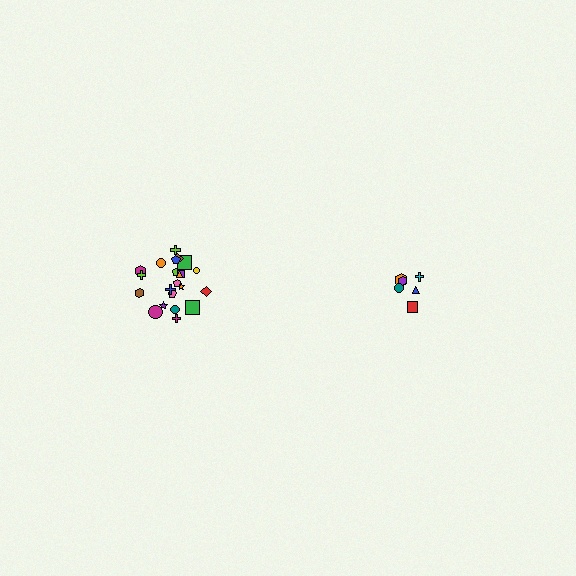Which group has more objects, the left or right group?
The left group.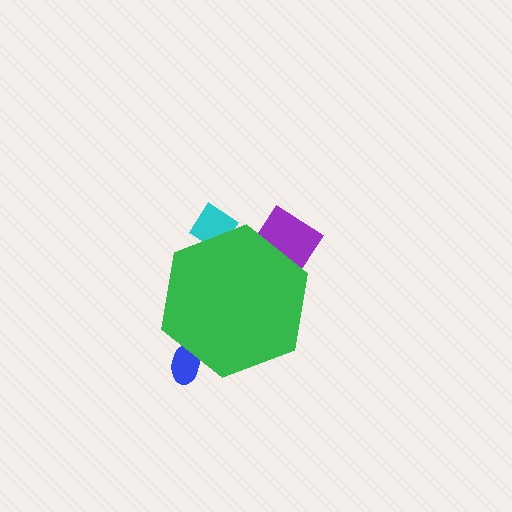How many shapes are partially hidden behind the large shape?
3 shapes are partially hidden.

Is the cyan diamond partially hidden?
Yes, the cyan diamond is partially hidden behind the green hexagon.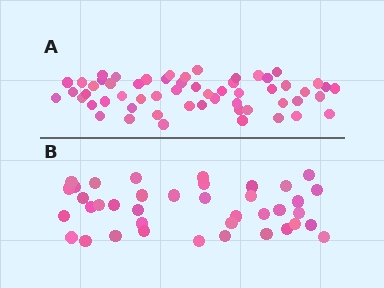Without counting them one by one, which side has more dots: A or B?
Region A (the top region) has more dots.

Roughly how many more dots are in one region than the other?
Region A has approximately 20 more dots than region B.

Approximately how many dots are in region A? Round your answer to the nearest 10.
About 60 dots. (The exact count is 57, which rounds to 60.)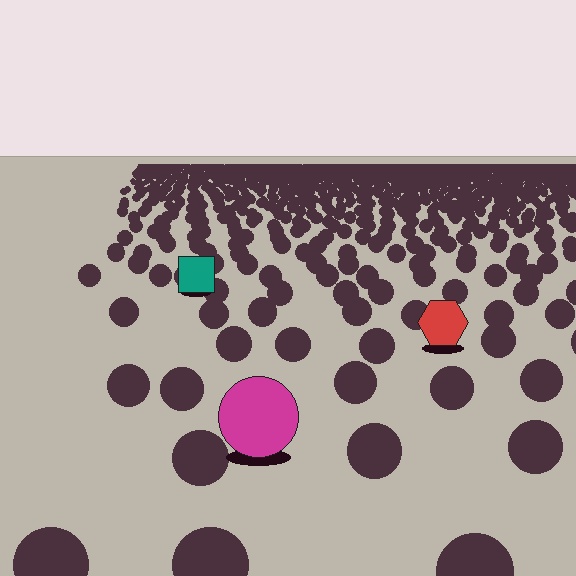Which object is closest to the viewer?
The magenta circle is closest. The texture marks near it are larger and more spread out.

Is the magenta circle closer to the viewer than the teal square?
Yes. The magenta circle is closer — you can tell from the texture gradient: the ground texture is coarser near it.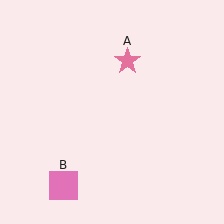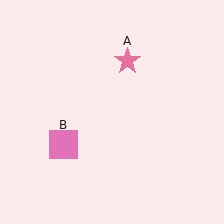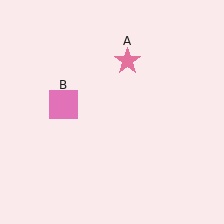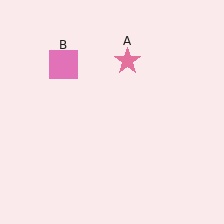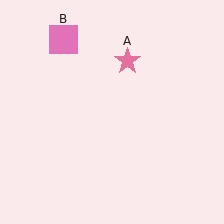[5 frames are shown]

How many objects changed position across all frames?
1 object changed position: pink square (object B).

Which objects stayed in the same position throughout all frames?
Pink star (object A) remained stationary.